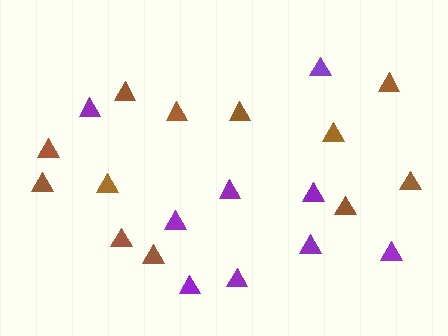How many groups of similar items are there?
There are 2 groups: one group of purple triangles (9) and one group of brown triangles (12).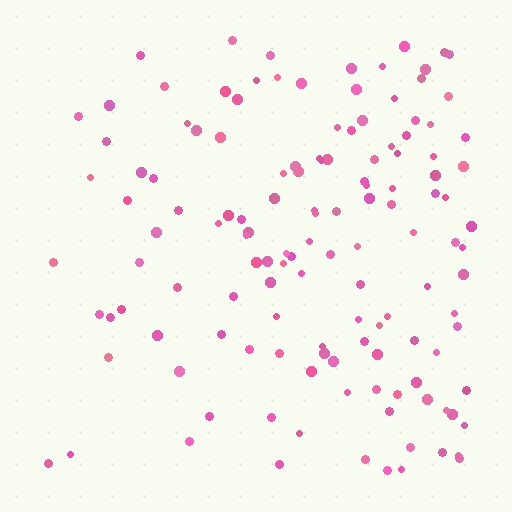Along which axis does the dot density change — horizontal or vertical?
Horizontal.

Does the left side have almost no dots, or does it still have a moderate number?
Still a moderate number, just noticeably fewer than the right.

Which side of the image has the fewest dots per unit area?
The left.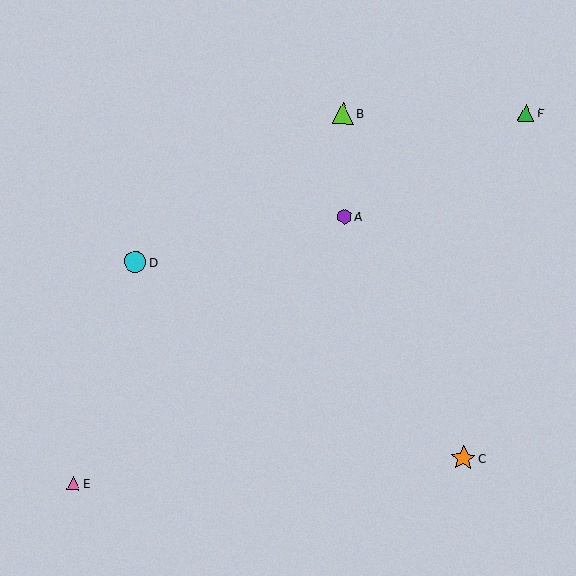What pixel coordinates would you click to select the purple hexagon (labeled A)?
Click at (344, 216) to select the purple hexagon A.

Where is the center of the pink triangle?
The center of the pink triangle is at (73, 483).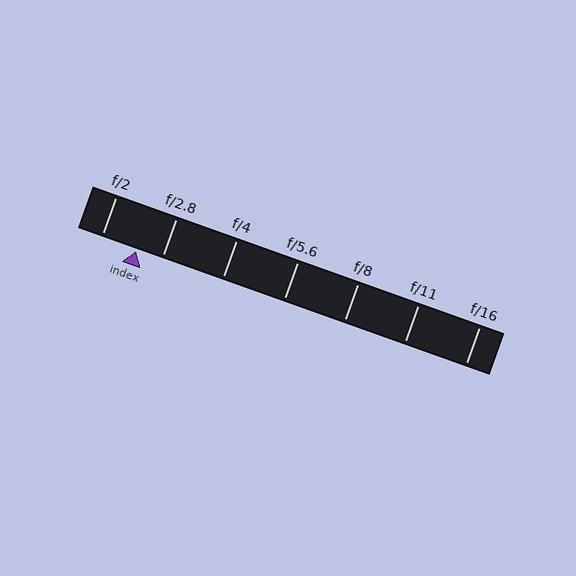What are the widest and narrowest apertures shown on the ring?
The widest aperture shown is f/2 and the narrowest is f/16.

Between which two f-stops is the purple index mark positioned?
The index mark is between f/2 and f/2.8.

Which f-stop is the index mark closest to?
The index mark is closest to f/2.8.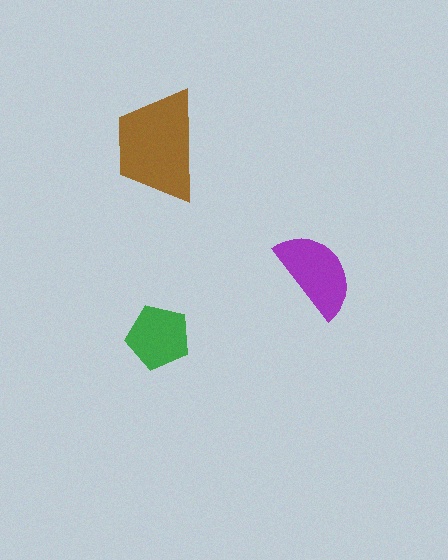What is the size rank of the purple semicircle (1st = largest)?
2nd.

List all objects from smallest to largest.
The green pentagon, the purple semicircle, the brown trapezoid.